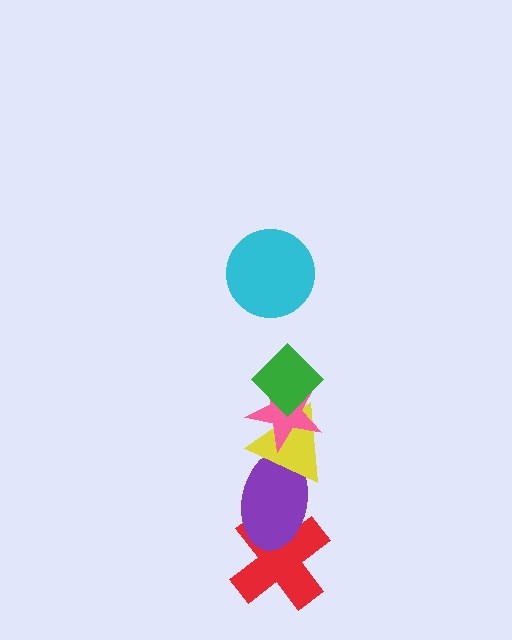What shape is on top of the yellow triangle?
The pink star is on top of the yellow triangle.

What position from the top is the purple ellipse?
The purple ellipse is 5th from the top.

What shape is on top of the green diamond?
The cyan circle is on top of the green diamond.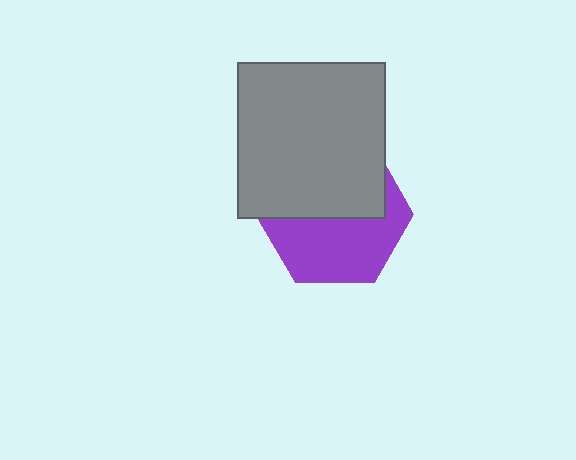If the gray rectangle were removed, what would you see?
You would see the complete purple hexagon.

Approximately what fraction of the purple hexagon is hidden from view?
Roughly 50% of the purple hexagon is hidden behind the gray rectangle.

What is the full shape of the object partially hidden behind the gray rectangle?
The partially hidden object is a purple hexagon.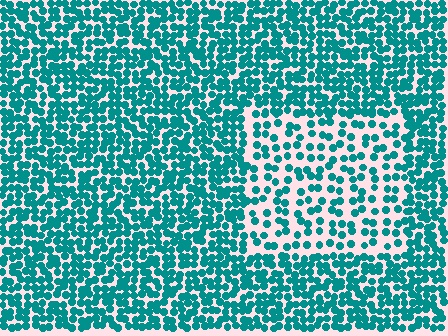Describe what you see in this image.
The image contains small teal elements arranged at two different densities. A rectangle-shaped region is visible where the elements are less densely packed than the surrounding area.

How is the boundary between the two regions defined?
The boundary is defined by a change in element density (approximately 2.0x ratio). All elements are the same color, size, and shape.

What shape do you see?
I see a rectangle.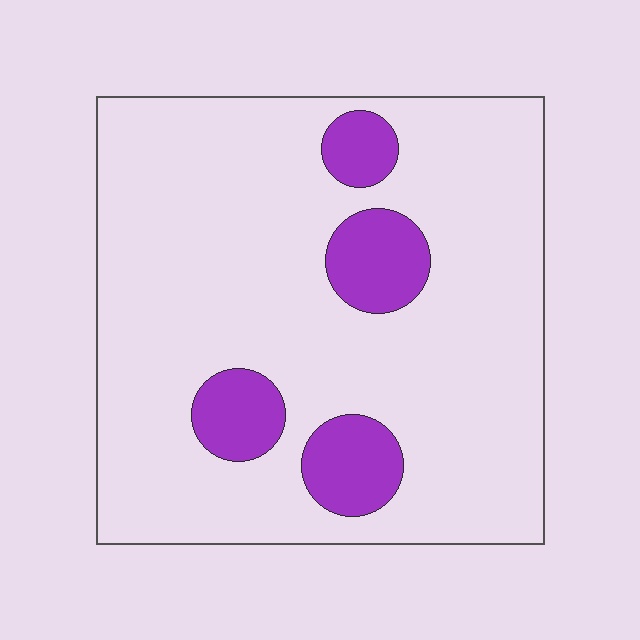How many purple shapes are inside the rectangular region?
4.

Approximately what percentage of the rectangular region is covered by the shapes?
Approximately 15%.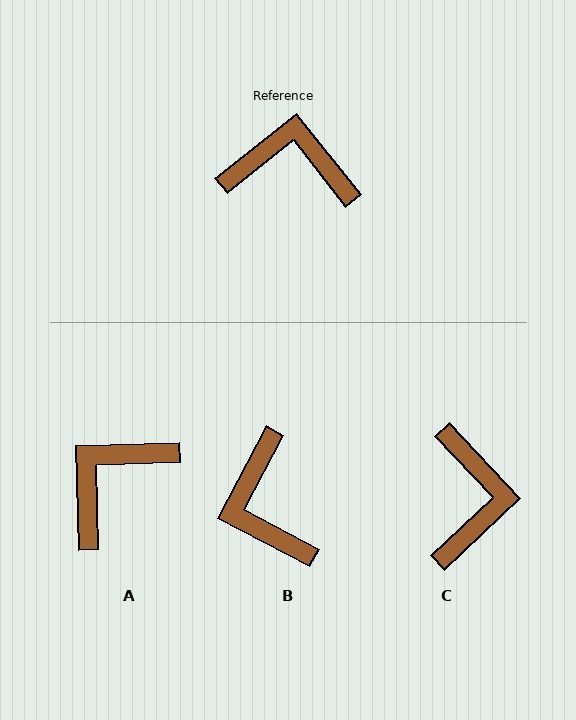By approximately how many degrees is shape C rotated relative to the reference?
Approximately 85 degrees clockwise.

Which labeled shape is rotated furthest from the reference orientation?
B, about 114 degrees away.